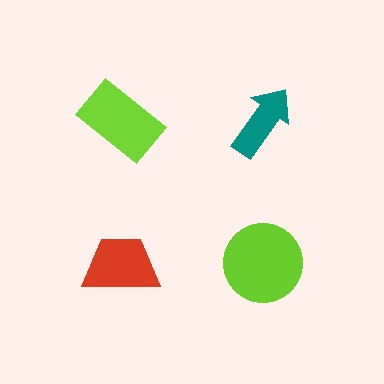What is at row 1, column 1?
A lime rectangle.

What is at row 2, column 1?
A red trapezoid.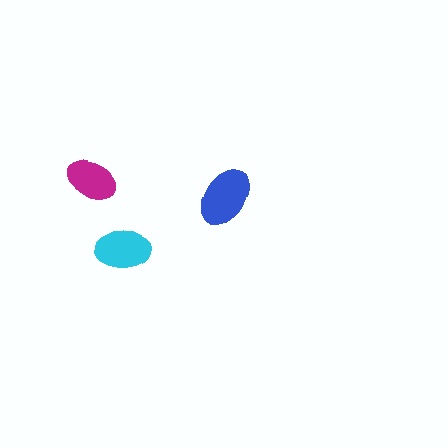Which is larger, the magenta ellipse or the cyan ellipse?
The cyan one.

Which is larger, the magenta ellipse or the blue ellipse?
The blue one.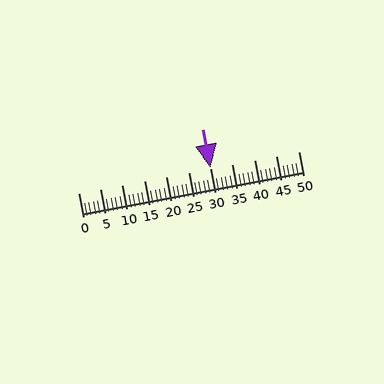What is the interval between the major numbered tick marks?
The major tick marks are spaced 5 units apart.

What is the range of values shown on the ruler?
The ruler shows values from 0 to 50.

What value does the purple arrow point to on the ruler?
The purple arrow points to approximately 30.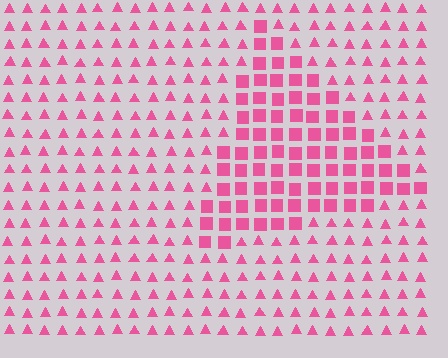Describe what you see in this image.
The image is filled with small pink elements arranged in a uniform grid. A triangle-shaped region contains squares, while the surrounding area contains triangles. The boundary is defined purely by the change in element shape.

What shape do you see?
I see a triangle.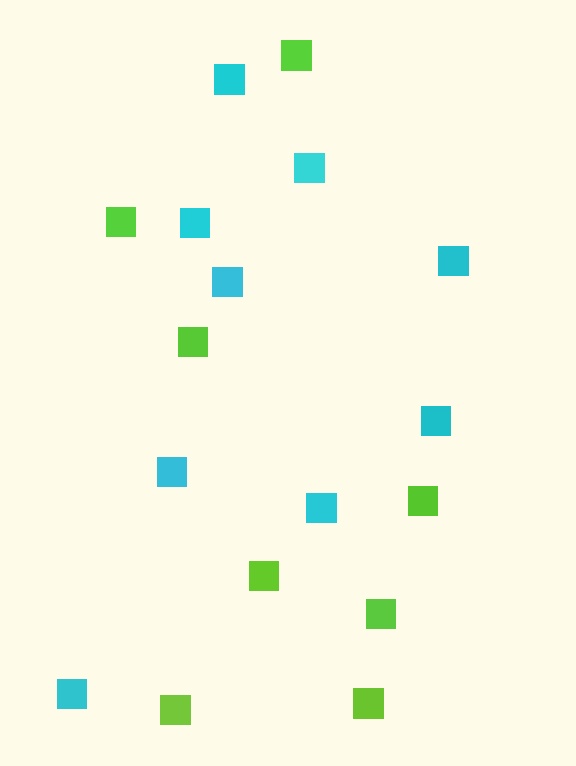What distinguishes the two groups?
There are 2 groups: one group of cyan squares (9) and one group of lime squares (8).